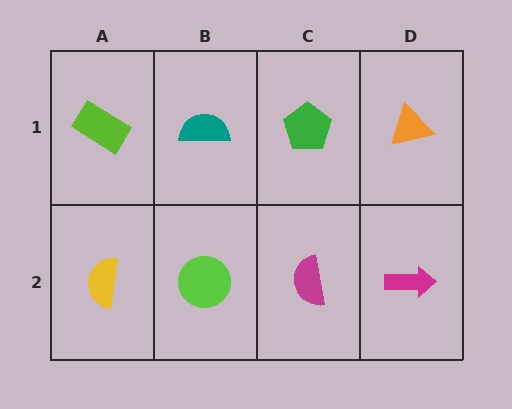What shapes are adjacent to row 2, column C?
A green pentagon (row 1, column C), a lime circle (row 2, column B), a magenta arrow (row 2, column D).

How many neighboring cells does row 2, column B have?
3.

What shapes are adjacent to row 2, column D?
An orange triangle (row 1, column D), a magenta semicircle (row 2, column C).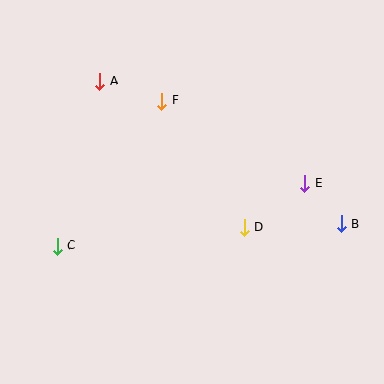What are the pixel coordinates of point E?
Point E is at (304, 184).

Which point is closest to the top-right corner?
Point E is closest to the top-right corner.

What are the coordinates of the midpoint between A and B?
The midpoint between A and B is at (220, 152).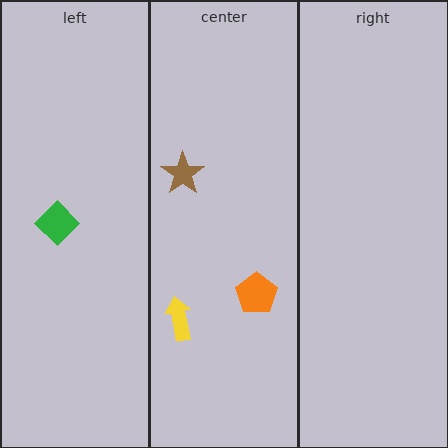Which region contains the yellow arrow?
The center region.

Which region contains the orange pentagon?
The center region.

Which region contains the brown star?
The center region.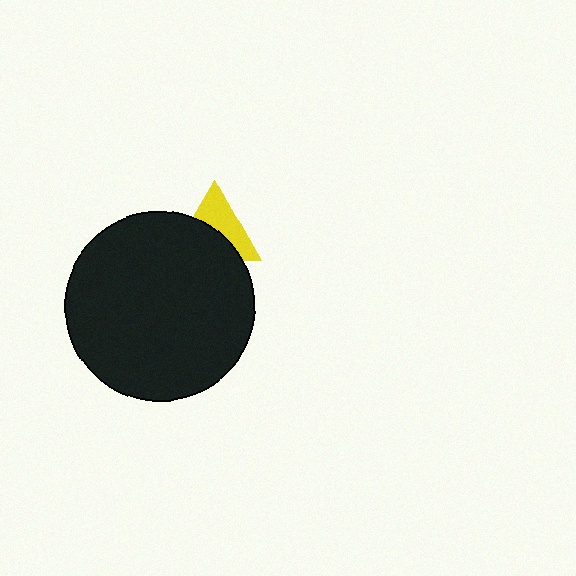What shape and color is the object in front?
The object in front is a black circle.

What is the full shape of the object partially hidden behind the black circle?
The partially hidden object is a yellow triangle.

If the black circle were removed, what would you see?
You would see the complete yellow triangle.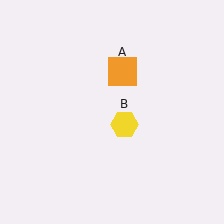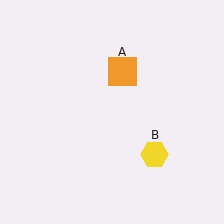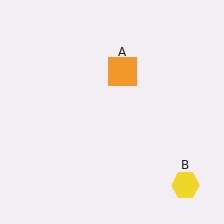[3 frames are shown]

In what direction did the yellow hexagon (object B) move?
The yellow hexagon (object B) moved down and to the right.